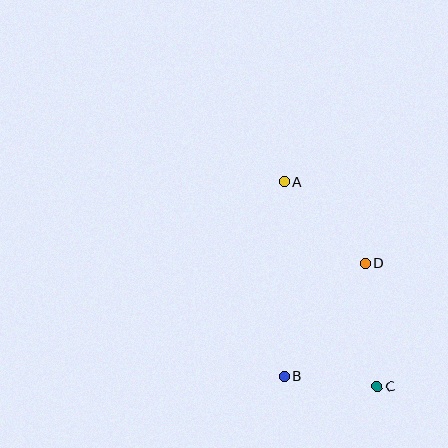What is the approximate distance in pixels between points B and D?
The distance between B and D is approximately 139 pixels.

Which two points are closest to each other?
Points B and C are closest to each other.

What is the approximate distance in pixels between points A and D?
The distance between A and D is approximately 114 pixels.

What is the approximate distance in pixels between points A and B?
The distance between A and B is approximately 194 pixels.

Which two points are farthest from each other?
Points A and C are farthest from each other.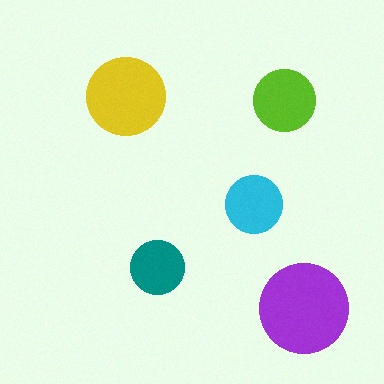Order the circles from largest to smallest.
the purple one, the yellow one, the lime one, the cyan one, the teal one.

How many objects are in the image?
There are 5 objects in the image.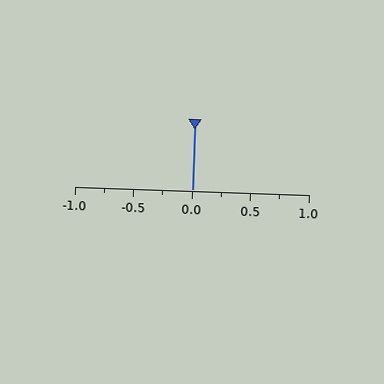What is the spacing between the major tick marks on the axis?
The major ticks are spaced 0.5 apart.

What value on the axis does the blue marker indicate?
The marker indicates approximately 0.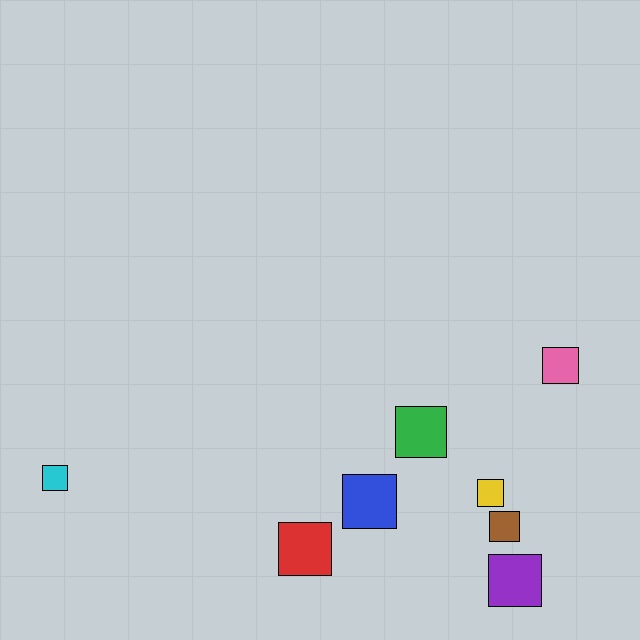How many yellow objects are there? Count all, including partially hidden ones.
There is 1 yellow object.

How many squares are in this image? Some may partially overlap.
There are 8 squares.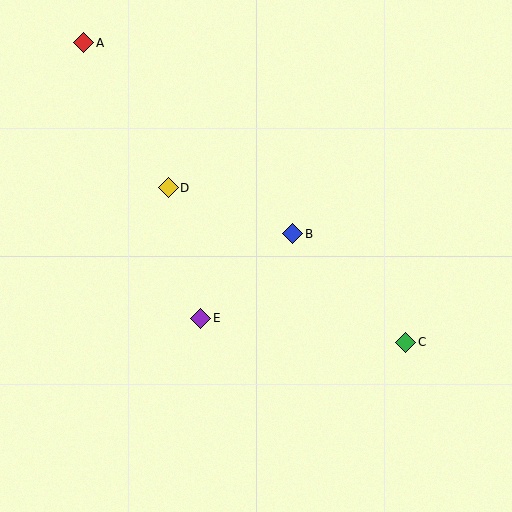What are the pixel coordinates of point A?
Point A is at (84, 43).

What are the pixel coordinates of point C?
Point C is at (406, 342).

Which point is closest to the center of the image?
Point B at (293, 234) is closest to the center.